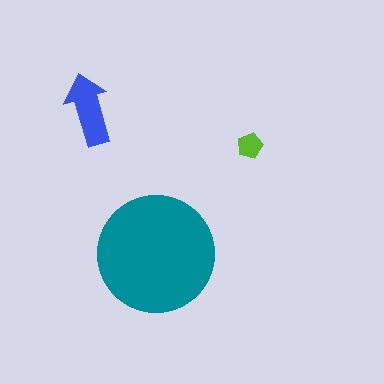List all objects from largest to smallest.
The teal circle, the blue arrow, the lime pentagon.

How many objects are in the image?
There are 3 objects in the image.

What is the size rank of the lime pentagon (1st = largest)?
3rd.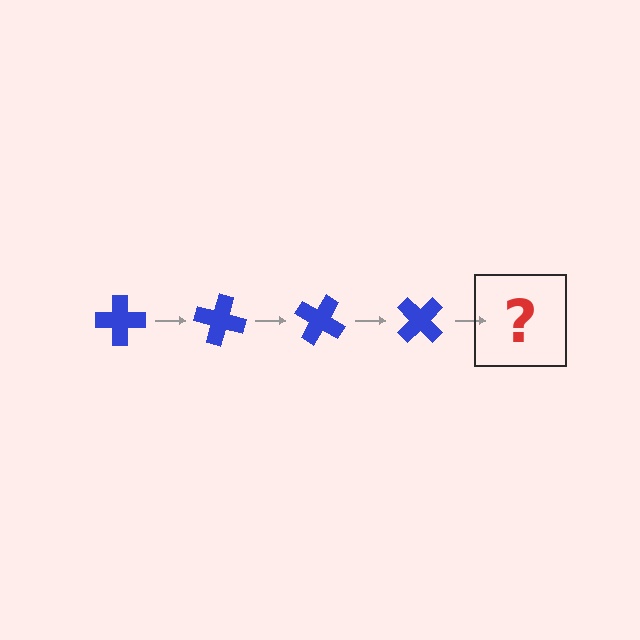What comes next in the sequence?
The next element should be a blue cross rotated 60 degrees.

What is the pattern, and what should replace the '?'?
The pattern is that the cross rotates 15 degrees each step. The '?' should be a blue cross rotated 60 degrees.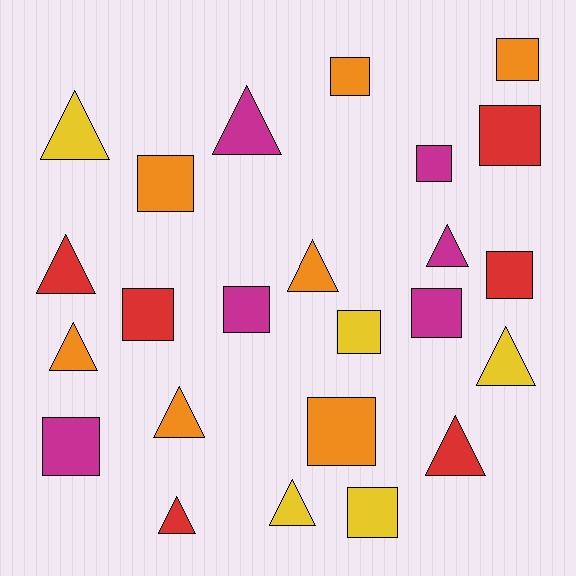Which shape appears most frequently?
Square, with 13 objects.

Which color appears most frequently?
Orange, with 7 objects.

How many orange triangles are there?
There are 3 orange triangles.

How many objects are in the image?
There are 24 objects.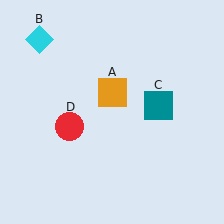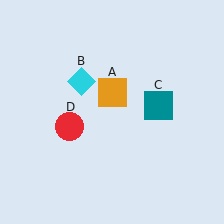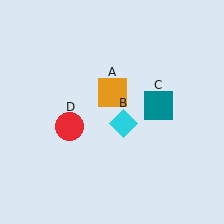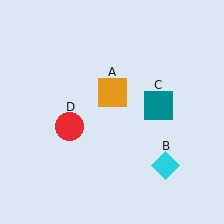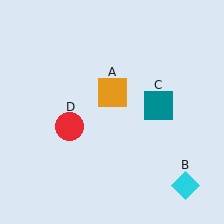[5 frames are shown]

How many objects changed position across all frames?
1 object changed position: cyan diamond (object B).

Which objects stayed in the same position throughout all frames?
Orange square (object A) and teal square (object C) and red circle (object D) remained stationary.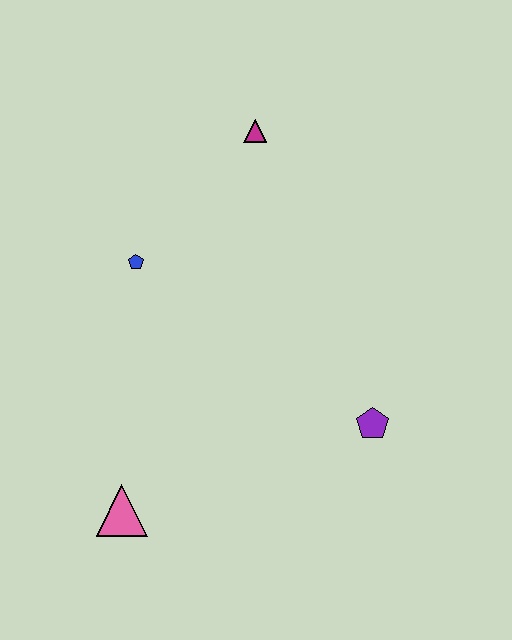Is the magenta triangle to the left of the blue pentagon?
No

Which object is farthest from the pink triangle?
The magenta triangle is farthest from the pink triangle.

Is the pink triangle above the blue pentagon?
No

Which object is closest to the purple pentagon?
The pink triangle is closest to the purple pentagon.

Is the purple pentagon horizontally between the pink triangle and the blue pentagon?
No